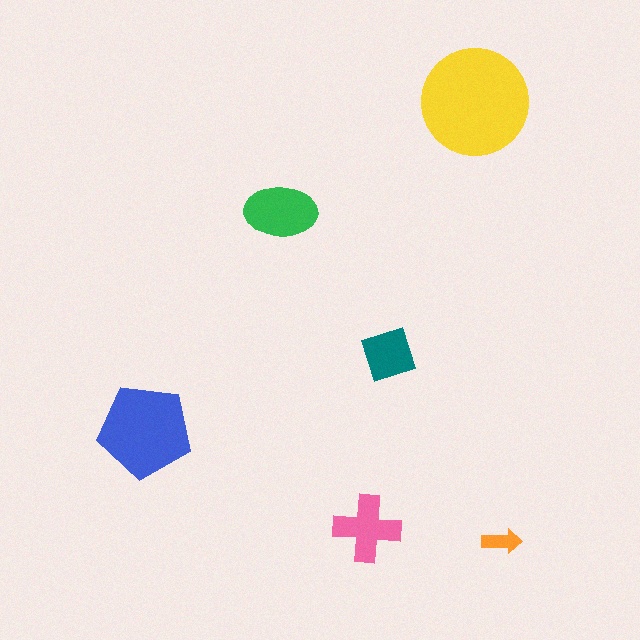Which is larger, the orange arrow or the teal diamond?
The teal diamond.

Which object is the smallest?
The orange arrow.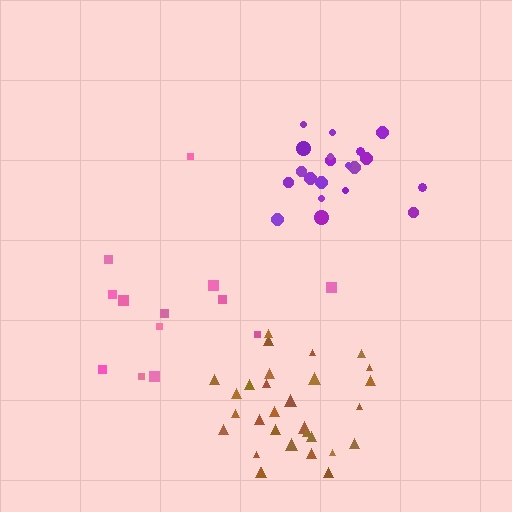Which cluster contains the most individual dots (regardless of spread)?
Brown (30).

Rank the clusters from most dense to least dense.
purple, brown, pink.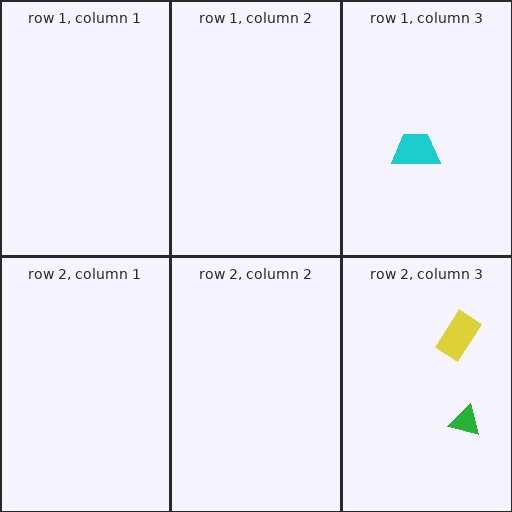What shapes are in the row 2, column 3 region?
The yellow rectangle, the green triangle.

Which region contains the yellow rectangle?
The row 2, column 3 region.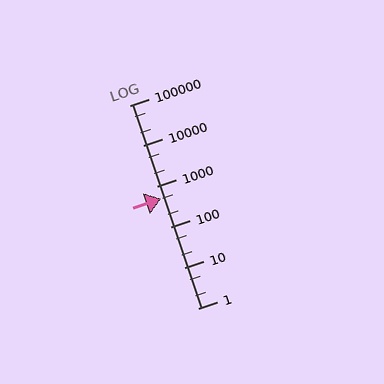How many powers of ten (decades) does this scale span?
The scale spans 5 decades, from 1 to 100000.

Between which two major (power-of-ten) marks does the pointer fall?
The pointer is between 100 and 1000.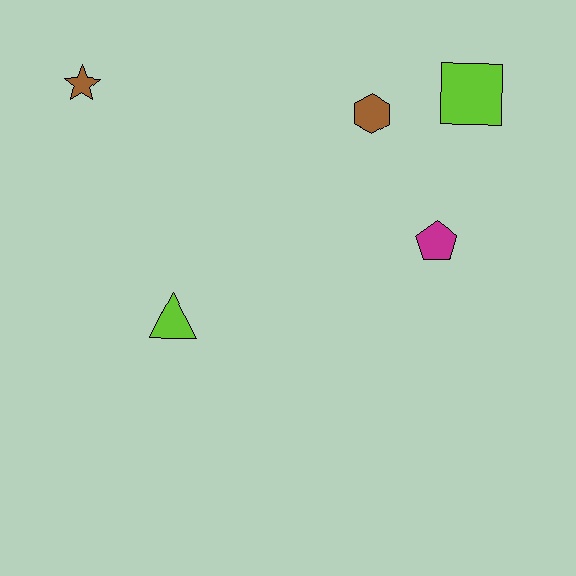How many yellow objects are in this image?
There are no yellow objects.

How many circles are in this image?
There are no circles.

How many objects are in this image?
There are 5 objects.